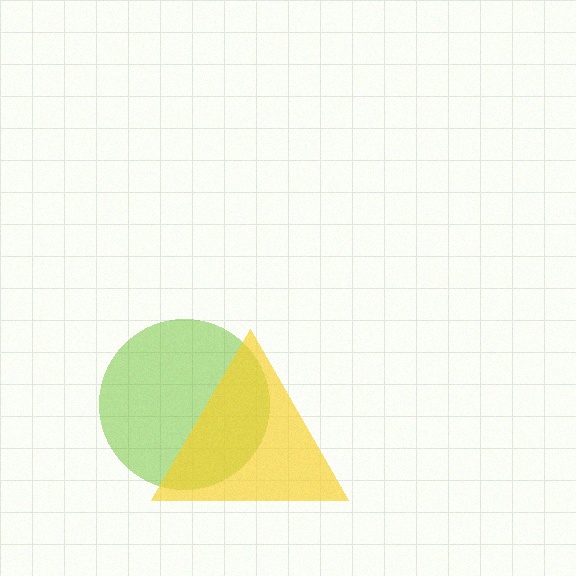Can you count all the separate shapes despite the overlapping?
Yes, there are 2 separate shapes.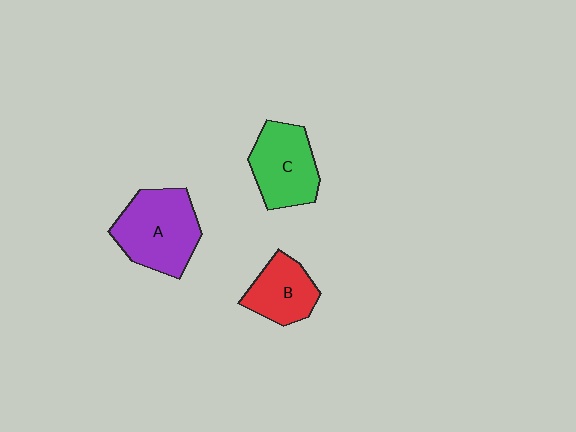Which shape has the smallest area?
Shape B (red).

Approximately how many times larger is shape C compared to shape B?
Approximately 1.3 times.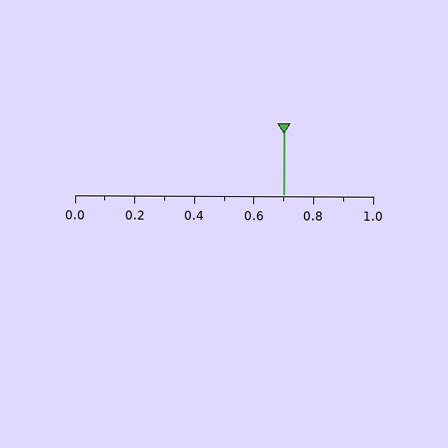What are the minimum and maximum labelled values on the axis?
The axis runs from 0.0 to 1.0.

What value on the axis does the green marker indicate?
The marker indicates approximately 0.7.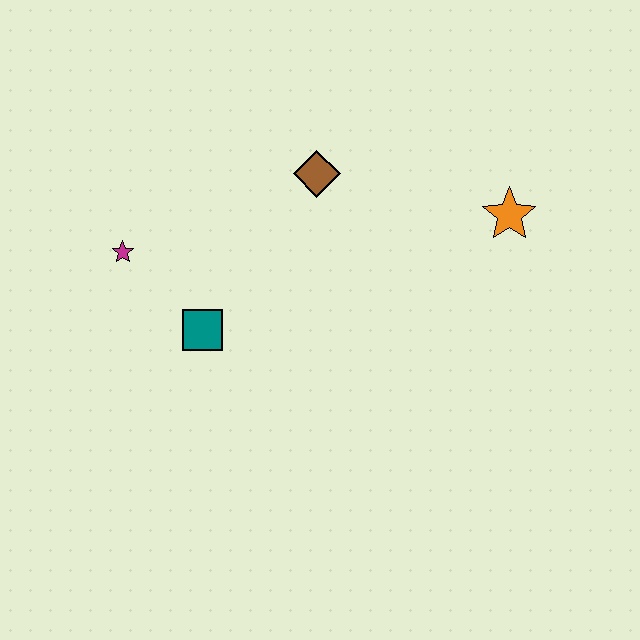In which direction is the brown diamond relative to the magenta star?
The brown diamond is to the right of the magenta star.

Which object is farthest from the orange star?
The magenta star is farthest from the orange star.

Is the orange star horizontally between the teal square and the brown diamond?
No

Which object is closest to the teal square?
The magenta star is closest to the teal square.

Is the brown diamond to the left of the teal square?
No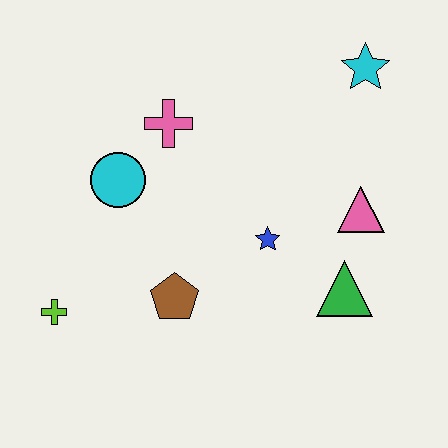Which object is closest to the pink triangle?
The green triangle is closest to the pink triangle.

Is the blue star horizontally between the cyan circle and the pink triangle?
Yes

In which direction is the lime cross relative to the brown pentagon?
The lime cross is to the left of the brown pentagon.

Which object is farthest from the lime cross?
The cyan star is farthest from the lime cross.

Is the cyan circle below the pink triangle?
No